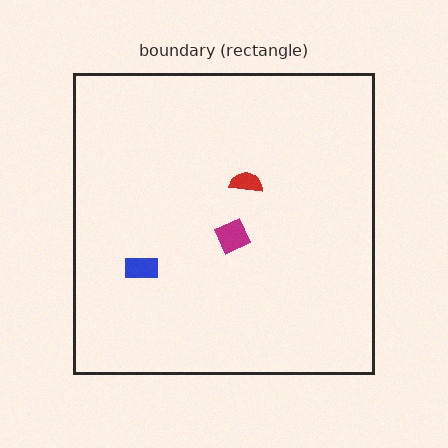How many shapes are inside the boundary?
3 inside, 0 outside.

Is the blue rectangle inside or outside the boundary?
Inside.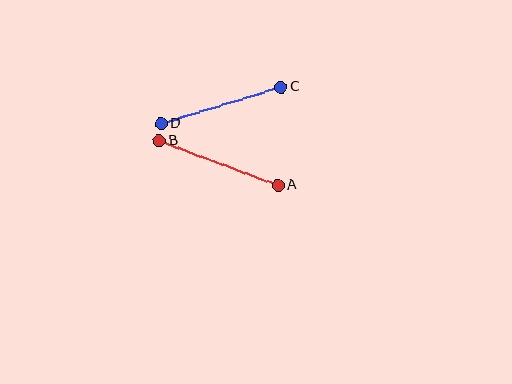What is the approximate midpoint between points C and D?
The midpoint is at approximately (221, 105) pixels.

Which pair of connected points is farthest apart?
Points A and B are farthest apart.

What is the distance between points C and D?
The distance is approximately 125 pixels.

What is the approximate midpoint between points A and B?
The midpoint is at approximately (219, 163) pixels.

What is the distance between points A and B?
The distance is approximately 127 pixels.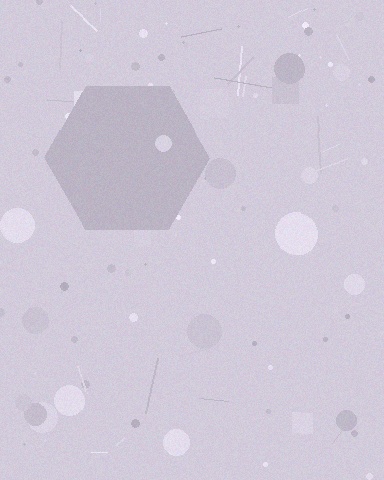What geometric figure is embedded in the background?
A hexagon is embedded in the background.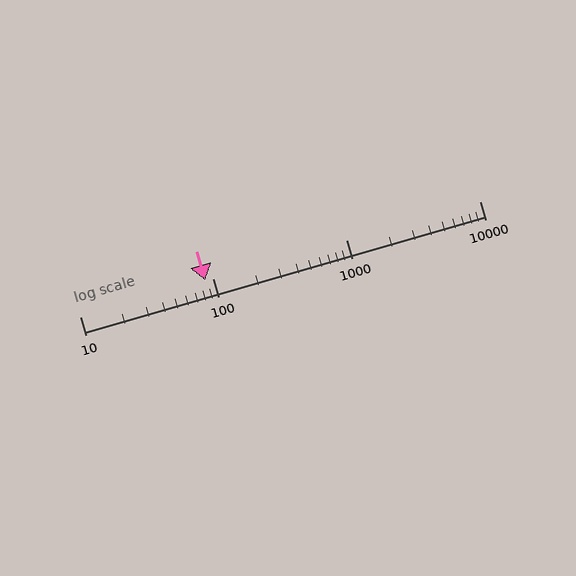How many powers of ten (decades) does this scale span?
The scale spans 3 decades, from 10 to 10000.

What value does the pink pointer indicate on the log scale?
The pointer indicates approximately 88.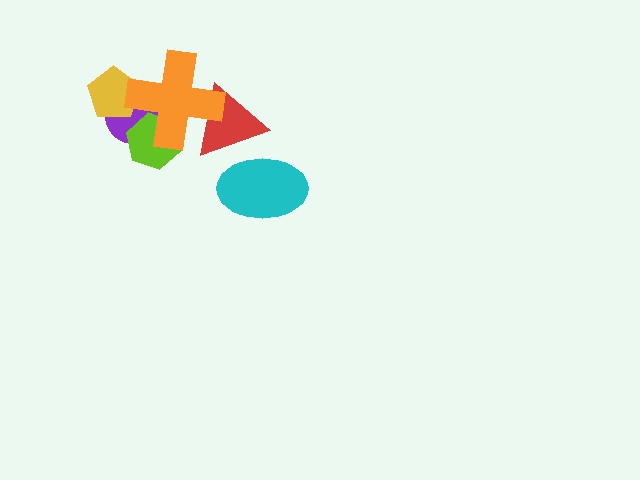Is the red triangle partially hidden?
Yes, it is partially covered by another shape.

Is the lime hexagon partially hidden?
Yes, it is partially covered by another shape.